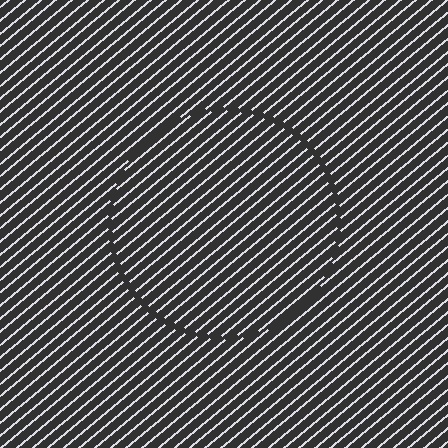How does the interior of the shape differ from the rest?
The interior of the shape contains the same grating, shifted by half a period — the contour is defined by the phase discontinuity where line-ends from the inner and outer gratings abut.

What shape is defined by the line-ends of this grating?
An illusory circle. The interior of the shape contains the same grating, shifted by half a period — the contour is defined by the phase discontinuity where line-ends from the inner and outer gratings abut.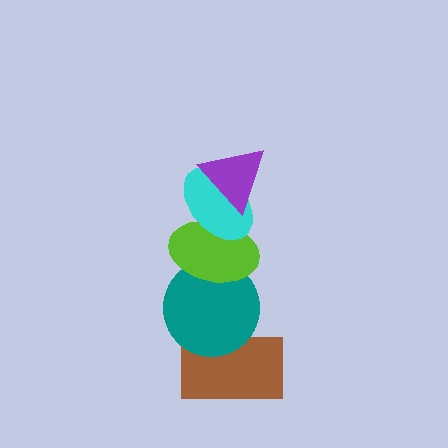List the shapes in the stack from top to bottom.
From top to bottom: the purple triangle, the cyan ellipse, the lime ellipse, the teal circle, the brown rectangle.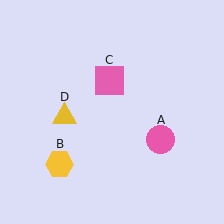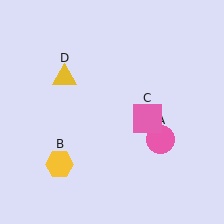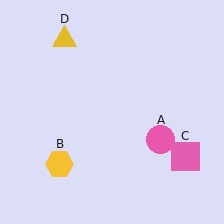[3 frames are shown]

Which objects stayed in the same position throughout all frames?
Pink circle (object A) and yellow hexagon (object B) remained stationary.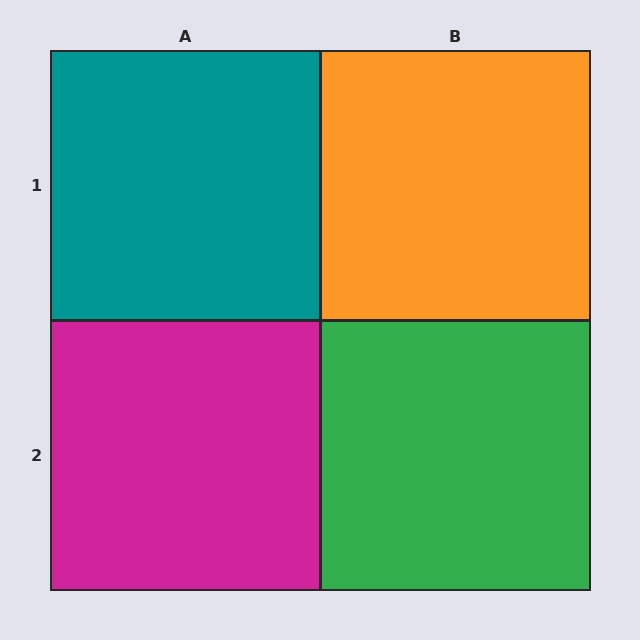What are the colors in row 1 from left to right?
Teal, orange.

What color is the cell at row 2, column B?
Green.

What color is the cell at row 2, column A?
Magenta.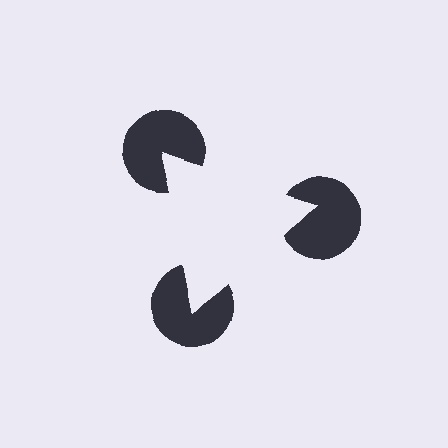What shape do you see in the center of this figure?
An illusory triangle — its edges are inferred from the aligned wedge cuts in the pac-man discs, not physically drawn.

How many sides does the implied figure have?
3 sides.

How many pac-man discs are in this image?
There are 3 — one at each vertex of the illusory triangle.